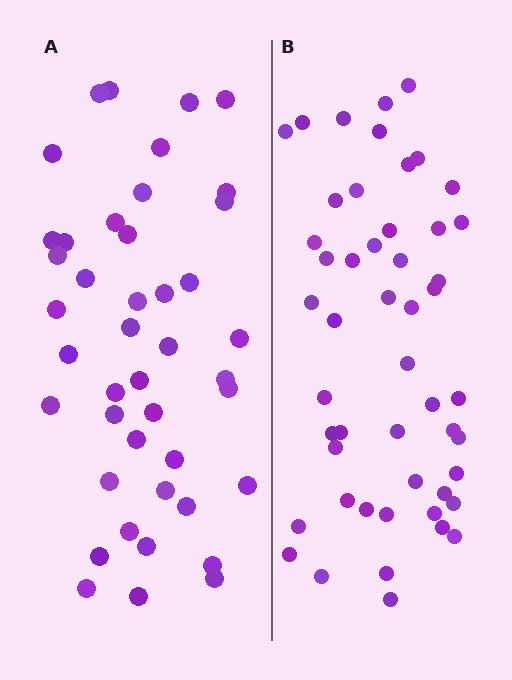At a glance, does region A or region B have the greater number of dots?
Region B (the right region) has more dots.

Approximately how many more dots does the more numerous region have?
Region B has roughly 8 or so more dots than region A.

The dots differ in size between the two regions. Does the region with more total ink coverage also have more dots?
No. Region A has more total ink coverage because its dots are larger, but region B actually contains more individual dots. Total area can be misleading — the number of items is what matters here.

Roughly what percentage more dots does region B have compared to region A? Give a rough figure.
About 15% more.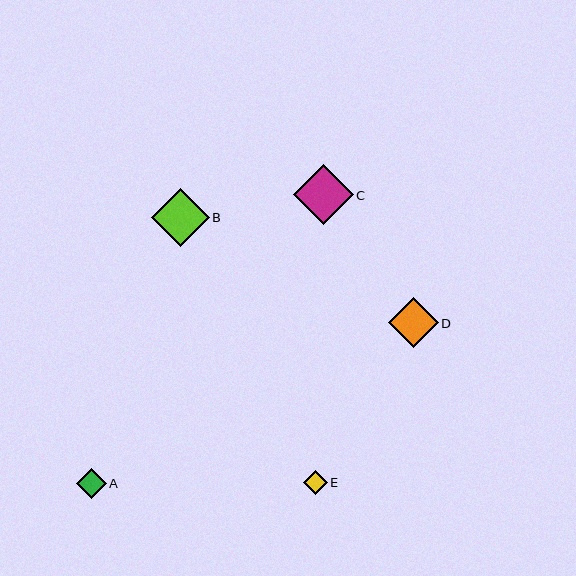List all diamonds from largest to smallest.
From largest to smallest: C, B, D, A, E.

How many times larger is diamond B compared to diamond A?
Diamond B is approximately 1.9 times the size of diamond A.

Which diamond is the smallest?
Diamond E is the smallest with a size of approximately 24 pixels.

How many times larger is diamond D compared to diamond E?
Diamond D is approximately 2.1 times the size of diamond E.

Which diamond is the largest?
Diamond C is the largest with a size of approximately 60 pixels.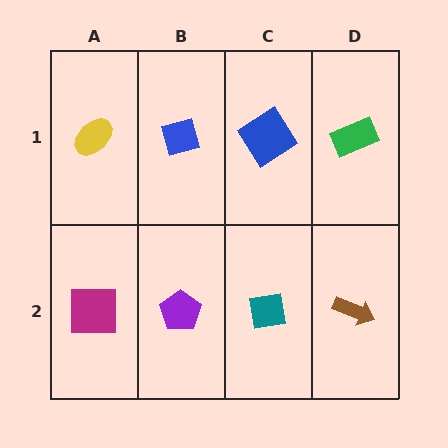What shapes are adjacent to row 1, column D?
A brown arrow (row 2, column D), a blue diamond (row 1, column C).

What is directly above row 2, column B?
A blue diamond.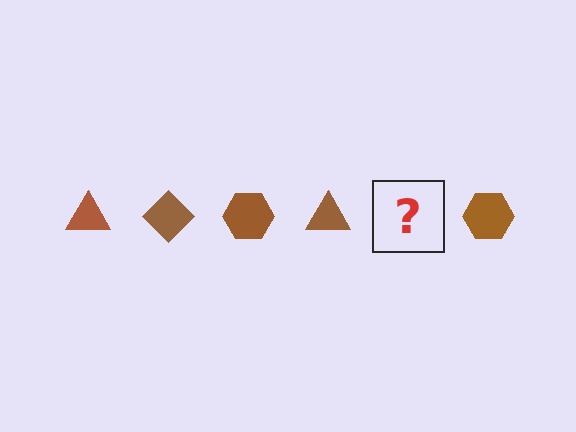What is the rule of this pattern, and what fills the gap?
The rule is that the pattern cycles through triangle, diamond, hexagon shapes in brown. The gap should be filled with a brown diamond.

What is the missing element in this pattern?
The missing element is a brown diamond.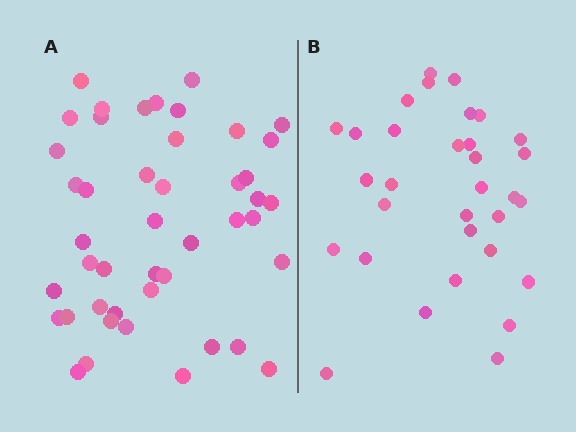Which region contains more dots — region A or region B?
Region A (the left region) has more dots.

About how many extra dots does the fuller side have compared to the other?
Region A has approximately 15 more dots than region B.